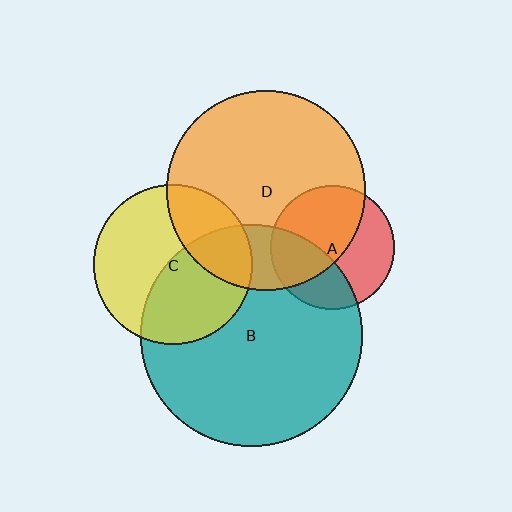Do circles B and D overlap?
Yes.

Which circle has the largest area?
Circle B (teal).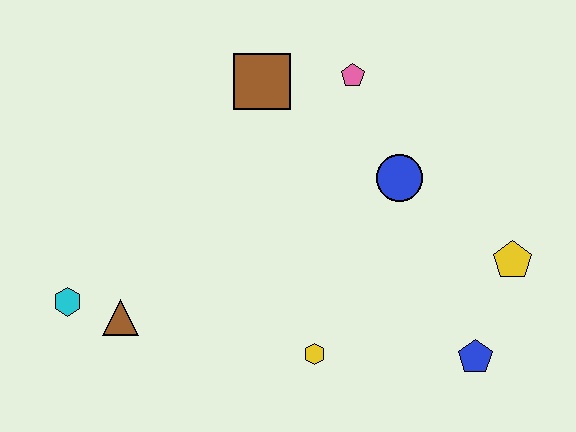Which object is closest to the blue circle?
The pink pentagon is closest to the blue circle.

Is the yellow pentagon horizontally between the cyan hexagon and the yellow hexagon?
No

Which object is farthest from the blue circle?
The cyan hexagon is farthest from the blue circle.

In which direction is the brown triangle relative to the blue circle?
The brown triangle is to the left of the blue circle.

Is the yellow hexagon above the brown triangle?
No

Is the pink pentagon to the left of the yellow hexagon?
No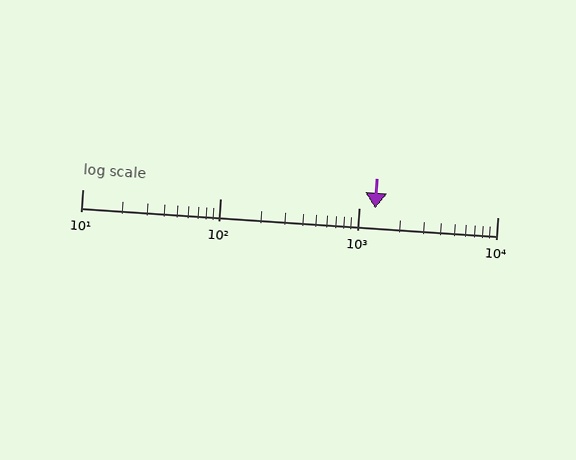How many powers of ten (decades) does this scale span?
The scale spans 3 decades, from 10 to 10000.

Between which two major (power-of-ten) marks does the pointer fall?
The pointer is between 1000 and 10000.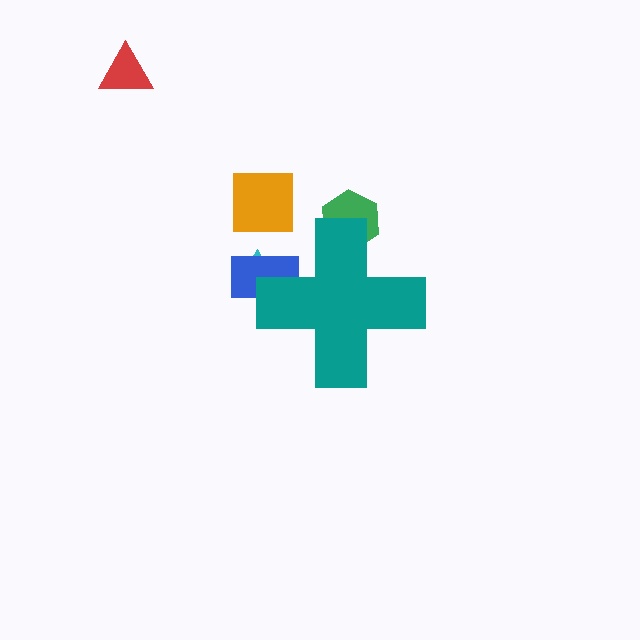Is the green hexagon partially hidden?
Yes, the green hexagon is partially hidden behind the teal cross.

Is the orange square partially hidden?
No, the orange square is fully visible.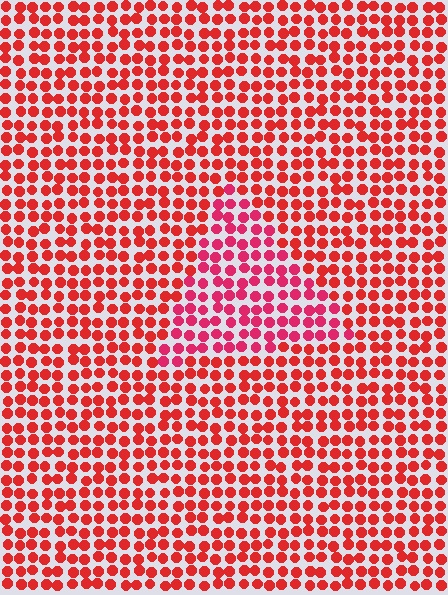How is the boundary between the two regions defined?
The boundary is defined purely by a slight shift in hue (about 22 degrees). Spacing, size, and orientation are identical on both sides.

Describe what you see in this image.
The image is filled with small red elements in a uniform arrangement. A triangle-shaped region is visible where the elements are tinted to a slightly different hue, forming a subtle color boundary.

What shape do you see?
I see a triangle.